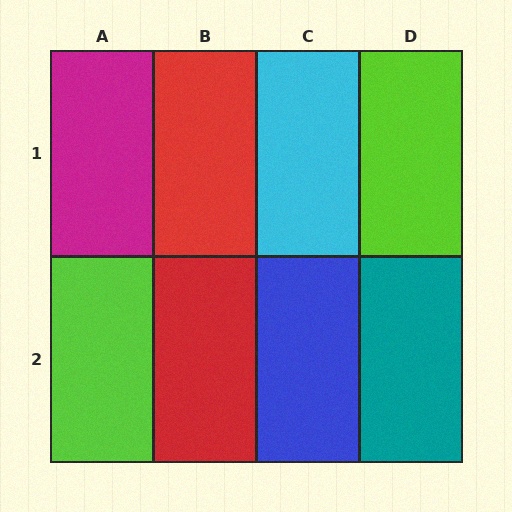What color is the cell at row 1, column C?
Cyan.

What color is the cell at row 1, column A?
Magenta.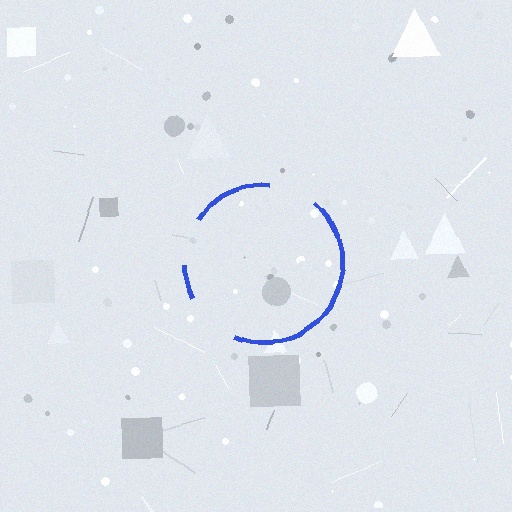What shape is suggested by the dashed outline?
The dashed outline suggests a circle.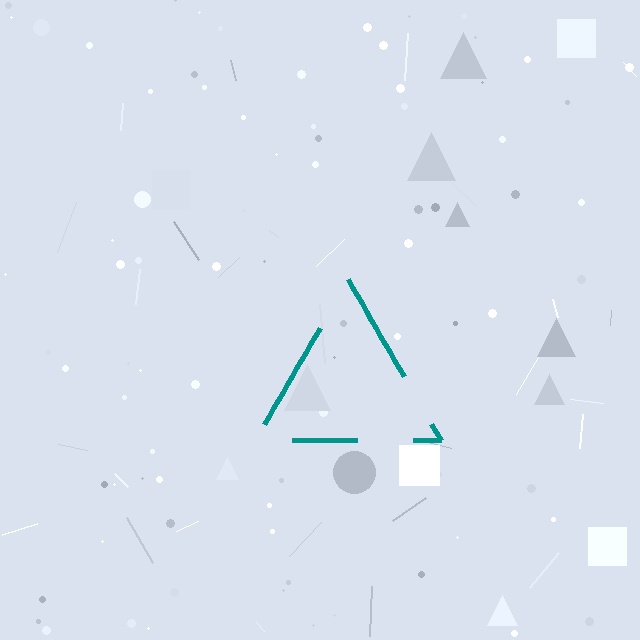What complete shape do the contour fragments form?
The contour fragments form a triangle.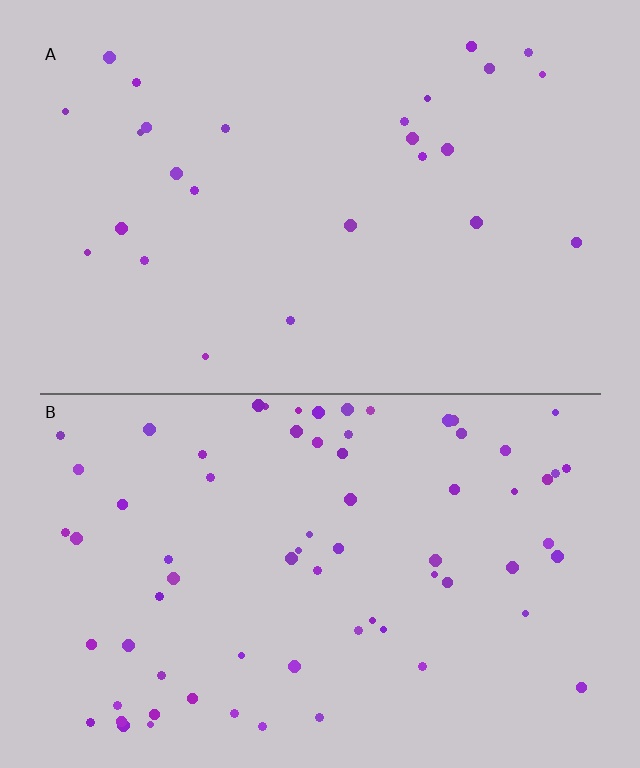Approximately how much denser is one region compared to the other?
Approximately 2.7× — region B over region A.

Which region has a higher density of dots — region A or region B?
B (the bottom).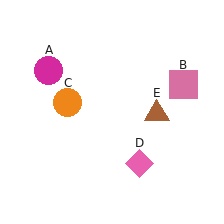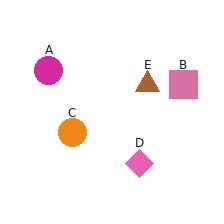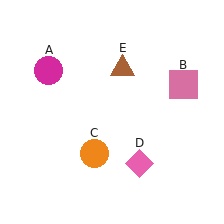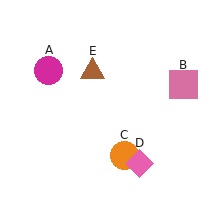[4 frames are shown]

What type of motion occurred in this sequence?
The orange circle (object C), brown triangle (object E) rotated counterclockwise around the center of the scene.